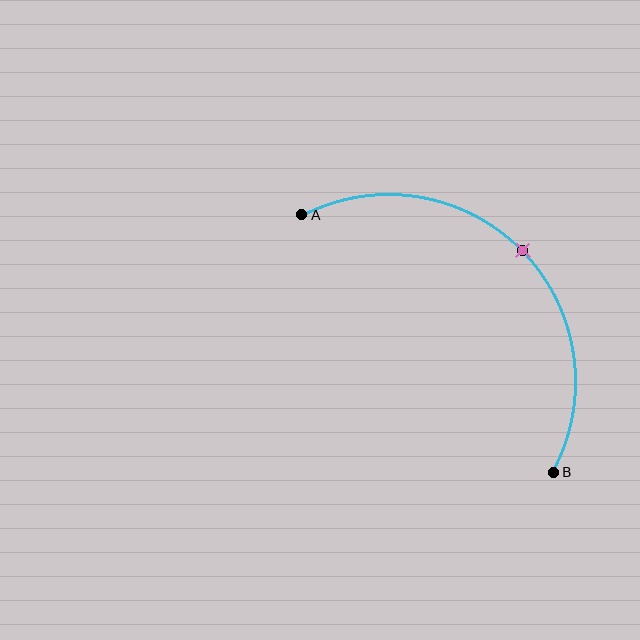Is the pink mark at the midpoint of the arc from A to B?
Yes. The pink mark lies on the arc at equal arc-length from both A and B — it is the arc midpoint.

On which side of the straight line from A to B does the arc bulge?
The arc bulges above and to the right of the straight line connecting A and B.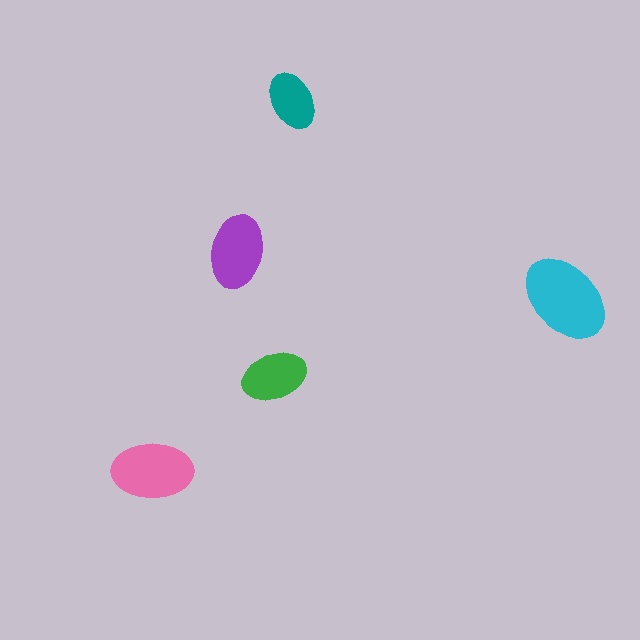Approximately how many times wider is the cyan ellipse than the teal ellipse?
About 1.5 times wider.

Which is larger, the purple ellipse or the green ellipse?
The purple one.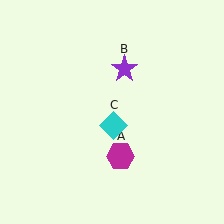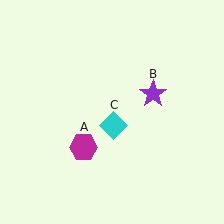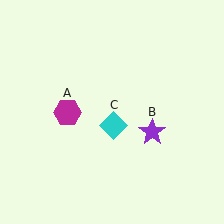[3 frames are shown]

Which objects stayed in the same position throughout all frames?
Cyan diamond (object C) remained stationary.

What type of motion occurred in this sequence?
The magenta hexagon (object A), purple star (object B) rotated clockwise around the center of the scene.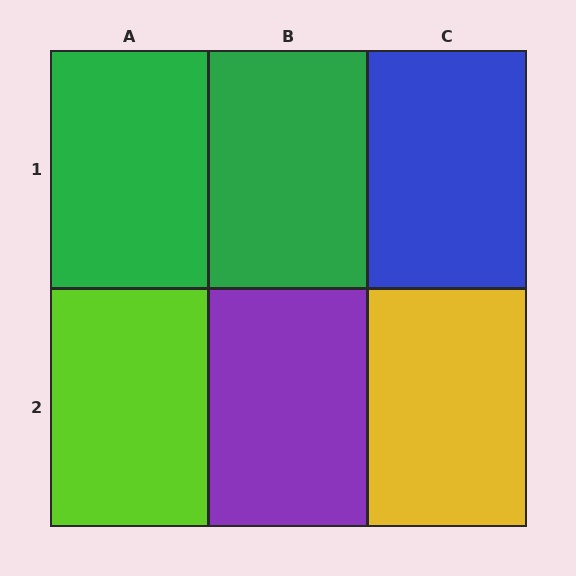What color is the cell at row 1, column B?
Green.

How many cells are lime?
1 cell is lime.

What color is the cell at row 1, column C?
Blue.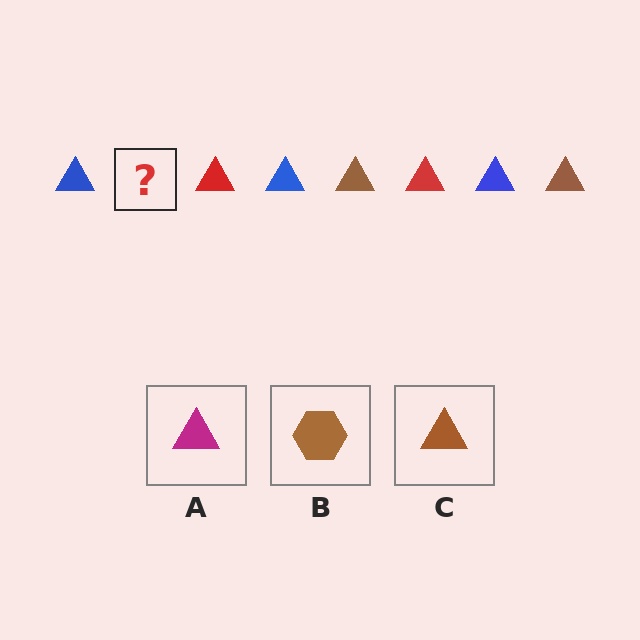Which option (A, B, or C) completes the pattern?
C.